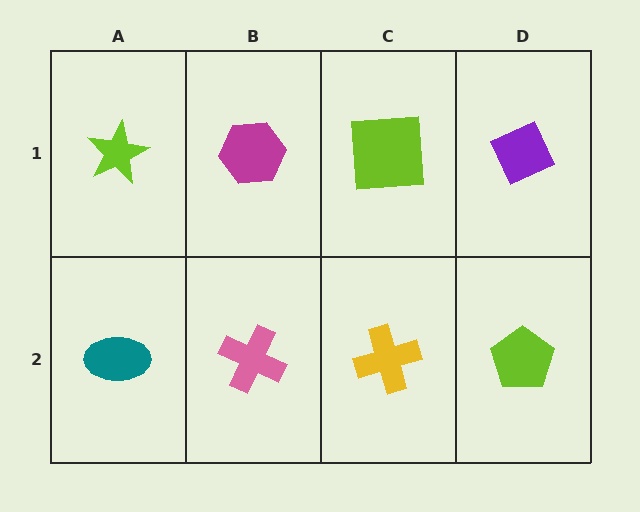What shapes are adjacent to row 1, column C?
A yellow cross (row 2, column C), a magenta hexagon (row 1, column B), a purple diamond (row 1, column D).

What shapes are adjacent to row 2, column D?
A purple diamond (row 1, column D), a yellow cross (row 2, column C).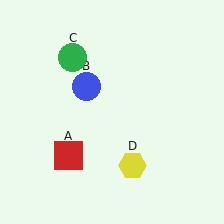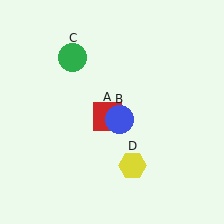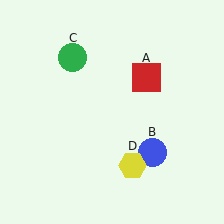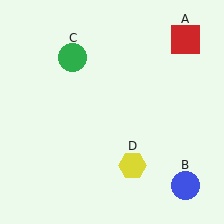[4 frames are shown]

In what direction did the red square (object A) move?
The red square (object A) moved up and to the right.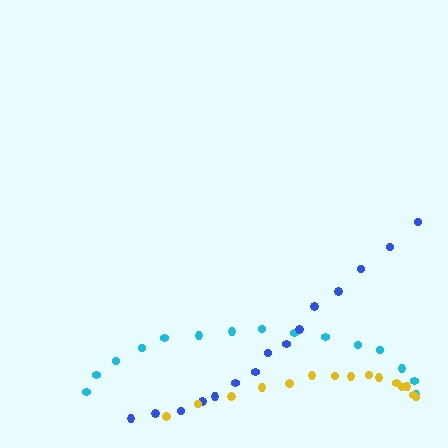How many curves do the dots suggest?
There are 3 distinct paths.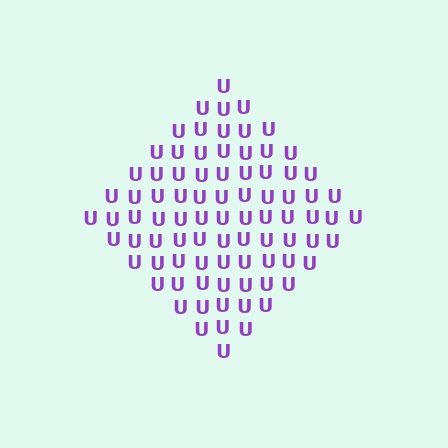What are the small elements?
The small elements are letter U's.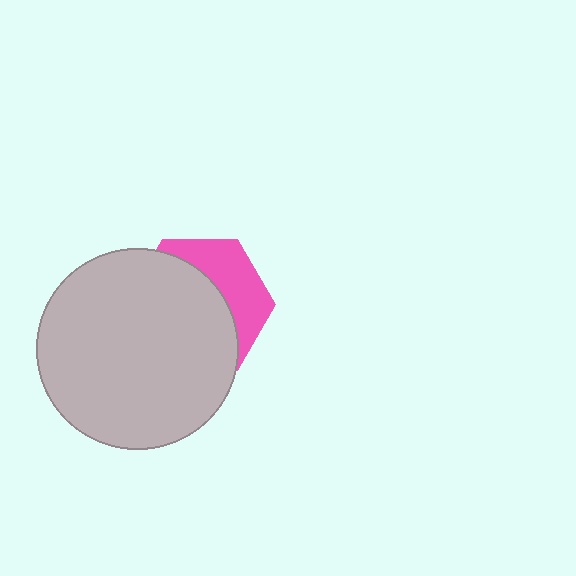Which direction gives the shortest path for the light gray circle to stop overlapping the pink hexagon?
Moving toward the lower-left gives the shortest separation.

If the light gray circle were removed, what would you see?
You would see the complete pink hexagon.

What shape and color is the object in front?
The object in front is a light gray circle.